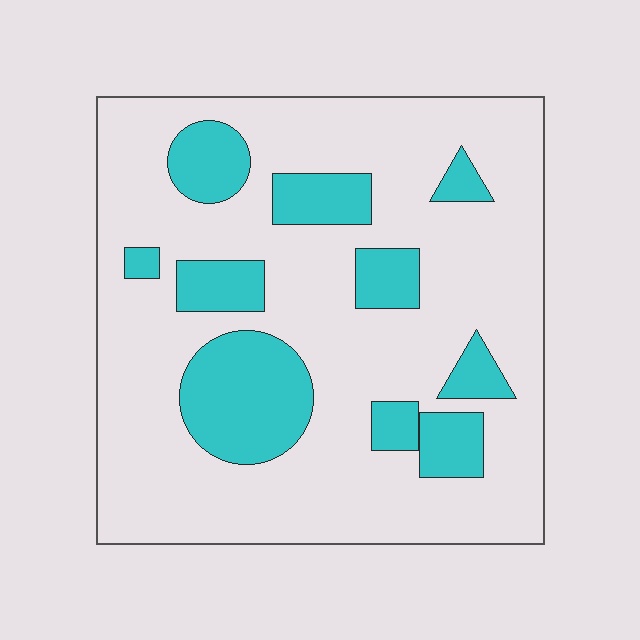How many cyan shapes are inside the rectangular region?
10.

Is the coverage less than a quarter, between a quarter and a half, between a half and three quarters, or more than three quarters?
Less than a quarter.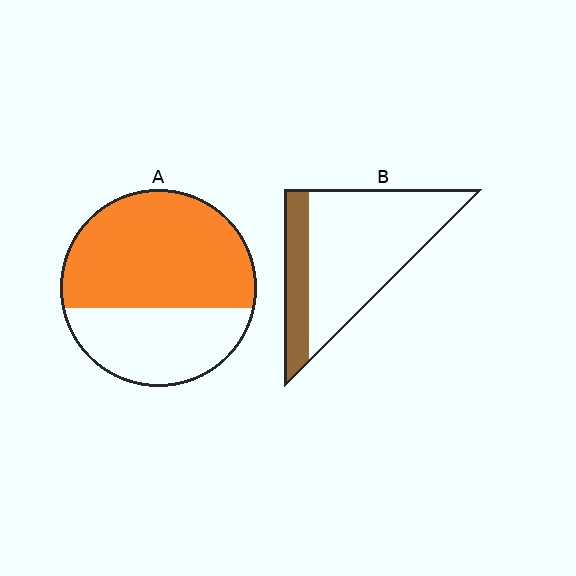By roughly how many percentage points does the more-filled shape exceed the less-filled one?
By roughly 40 percentage points (A over B).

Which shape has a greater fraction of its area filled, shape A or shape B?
Shape A.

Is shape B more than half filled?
No.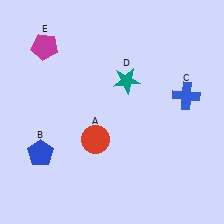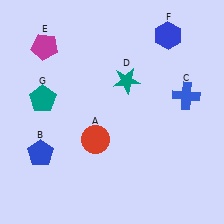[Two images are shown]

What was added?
A blue hexagon (F), a teal pentagon (G) were added in Image 2.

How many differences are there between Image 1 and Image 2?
There are 2 differences between the two images.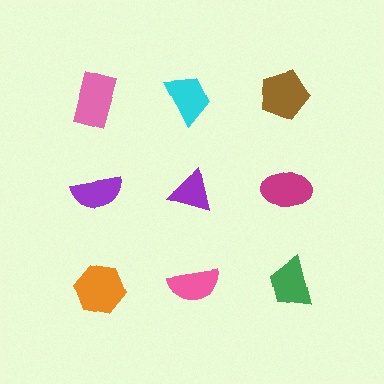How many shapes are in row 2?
3 shapes.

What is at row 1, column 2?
A cyan trapezoid.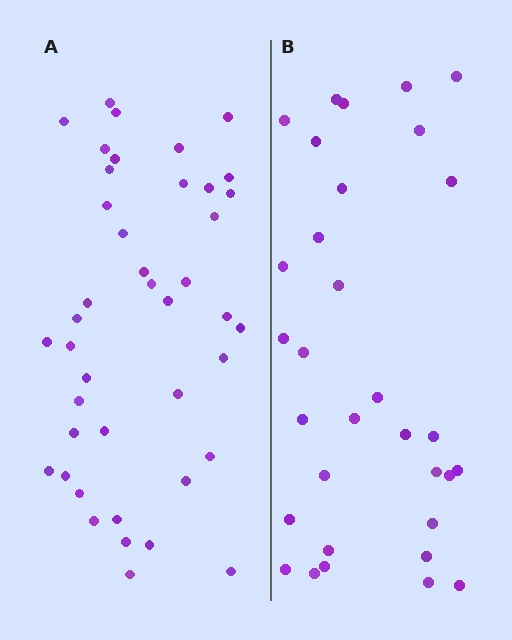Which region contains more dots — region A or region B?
Region A (the left region) has more dots.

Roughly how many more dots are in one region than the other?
Region A has roughly 10 or so more dots than region B.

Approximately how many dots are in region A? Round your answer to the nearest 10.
About 40 dots. (The exact count is 42, which rounds to 40.)